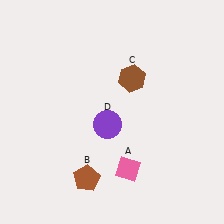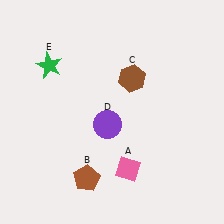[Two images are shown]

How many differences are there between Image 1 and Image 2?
There is 1 difference between the two images.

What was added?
A green star (E) was added in Image 2.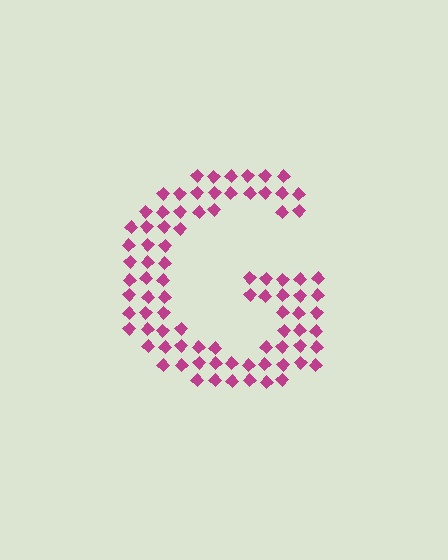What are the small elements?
The small elements are diamonds.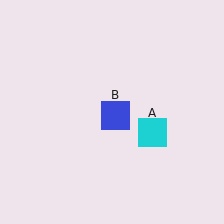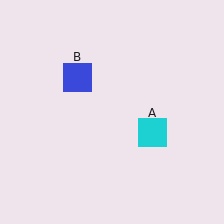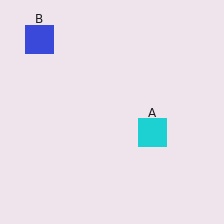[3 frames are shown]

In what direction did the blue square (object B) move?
The blue square (object B) moved up and to the left.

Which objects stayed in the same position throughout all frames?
Cyan square (object A) remained stationary.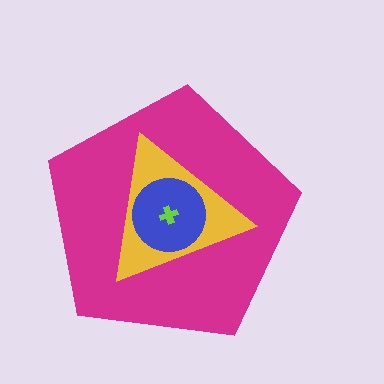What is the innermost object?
The lime cross.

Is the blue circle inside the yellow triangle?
Yes.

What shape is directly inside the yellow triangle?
The blue circle.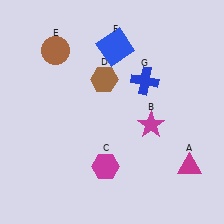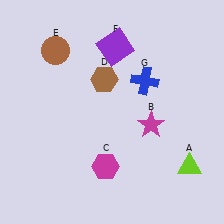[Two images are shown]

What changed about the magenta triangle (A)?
In Image 1, A is magenta. In Image 2, it changed to lime.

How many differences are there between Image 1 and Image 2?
There are 2 differences between the two images.